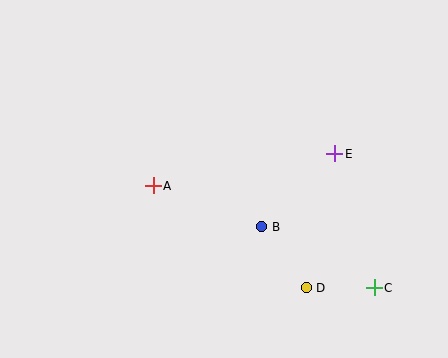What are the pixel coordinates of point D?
Point D is at (306, 288).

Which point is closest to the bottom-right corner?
Point C is closest to the bottom-right corner.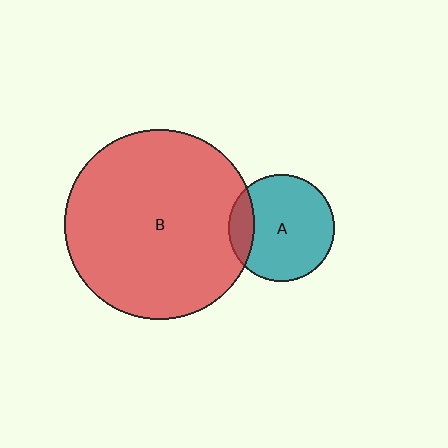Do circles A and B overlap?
Yes.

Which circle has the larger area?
Circle B (red).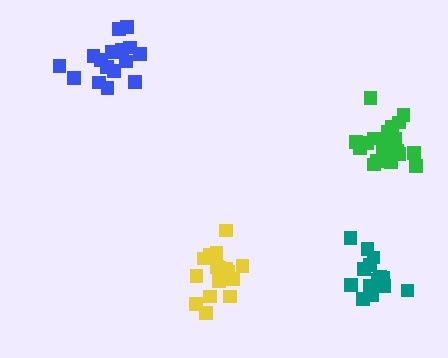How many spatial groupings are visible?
There are 4 spatial groupings.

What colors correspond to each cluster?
The clusters are colored: green, teal, blue, yellow.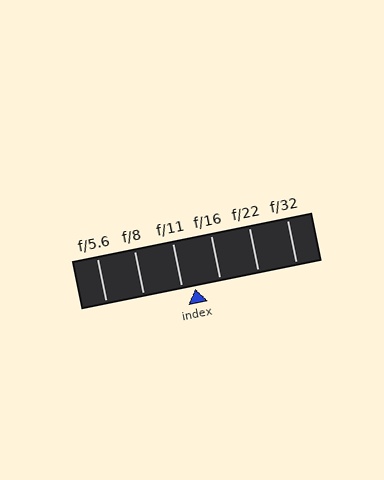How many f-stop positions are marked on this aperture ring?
There are 6 f-stop positions marked.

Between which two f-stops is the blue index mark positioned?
The index mark is between f/11 and f/16.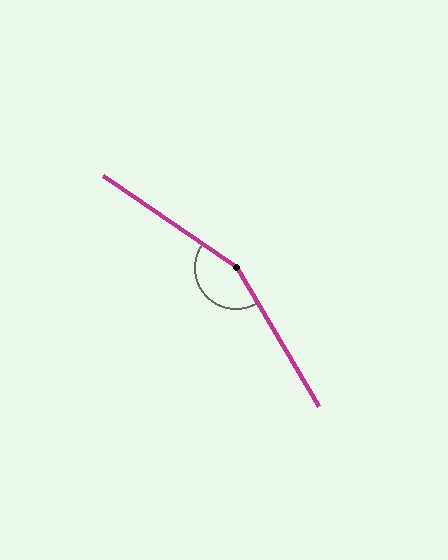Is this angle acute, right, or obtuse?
It is obtuse.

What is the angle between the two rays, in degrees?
Approximately 155 degrees.